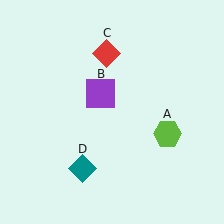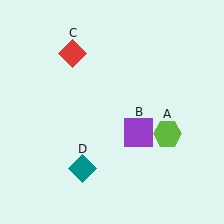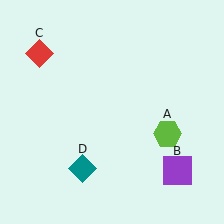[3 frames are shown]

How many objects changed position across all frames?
2 objects changed position: purple square (object B), red diamond (object C).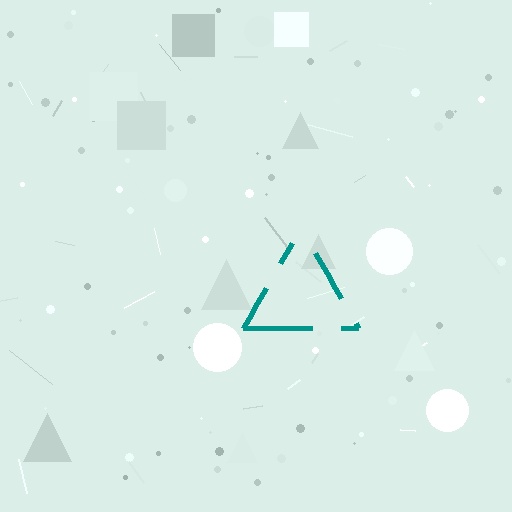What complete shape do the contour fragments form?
The contour fragments form a triangle.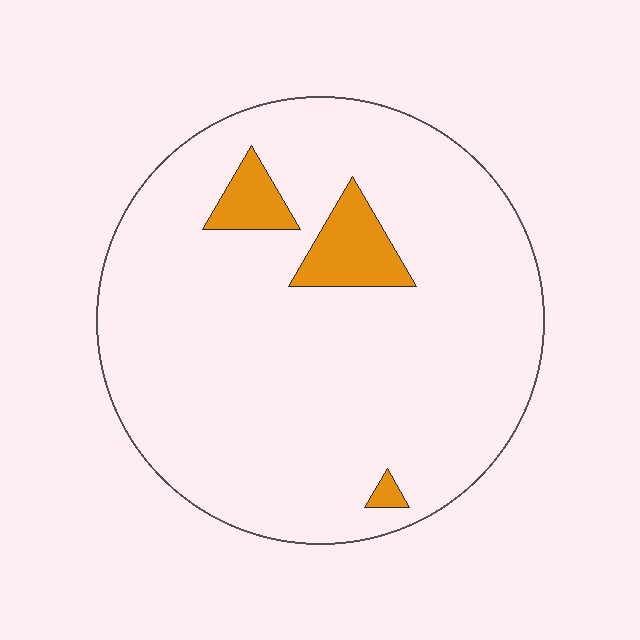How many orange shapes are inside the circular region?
3.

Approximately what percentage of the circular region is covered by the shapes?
Approximately 10%.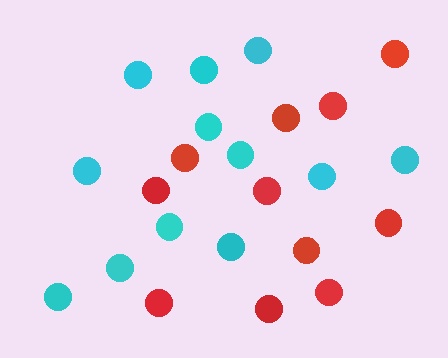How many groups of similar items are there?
There are 2 groups: one group of red circles (11) and one group of cyan circles (12).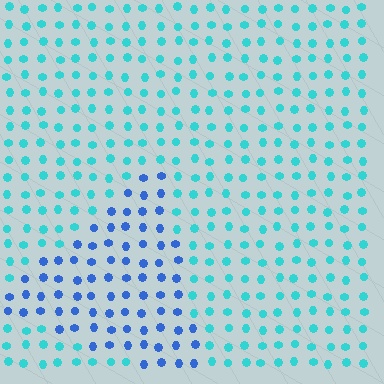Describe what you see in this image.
The image is filled with small cyan elements in a uniform arrangement. A triangle-shaped region is visible where the elements are tinted to a slightly different hue, forming a subtle color boundary.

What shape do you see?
I see a triangle.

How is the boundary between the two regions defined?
The boundary is defined purely by a slight shift in hue (about 42 degrees). Spacing, size, and orientation are identical on both sides.